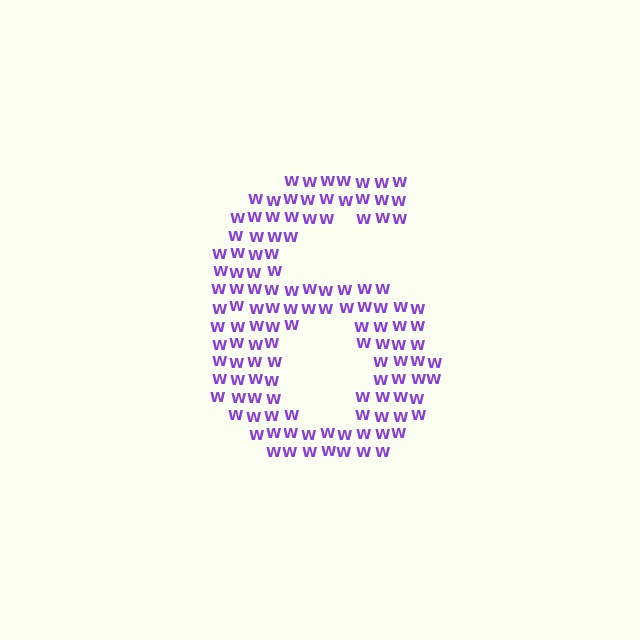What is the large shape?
The large shape is the digit 6.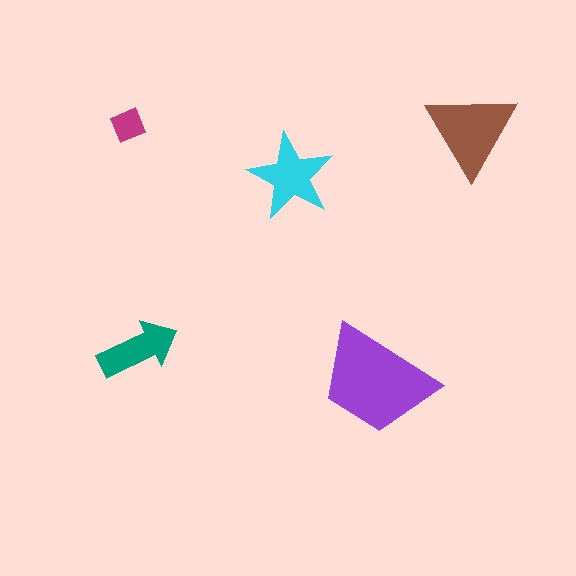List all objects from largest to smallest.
The purple trapezoid, the brown triangle, the cyan star, the teal arrow, the magenta diamond.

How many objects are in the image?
There are 5 objects in the image.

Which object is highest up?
The magenta diamond is topmost.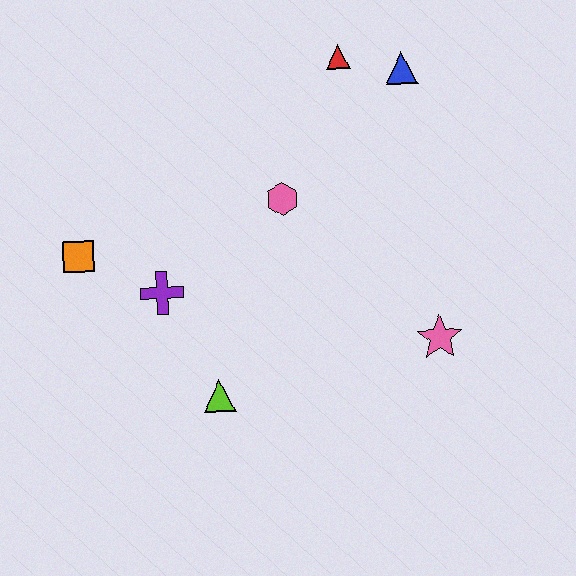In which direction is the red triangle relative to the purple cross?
The red triangle is above the purple cross.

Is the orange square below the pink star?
No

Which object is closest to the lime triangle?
The purple cross is closest to the lime triangle.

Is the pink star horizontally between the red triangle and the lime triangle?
No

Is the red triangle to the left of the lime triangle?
No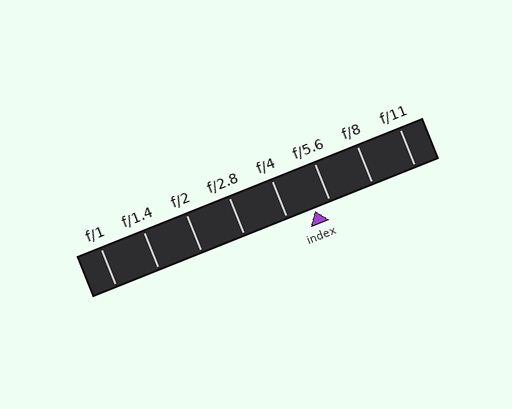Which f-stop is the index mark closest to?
The index mark is closest to f/5.6.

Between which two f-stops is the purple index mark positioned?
The index mark is between f/4 and f/5.6.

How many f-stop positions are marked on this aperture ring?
There are 8 f-stop positions marked.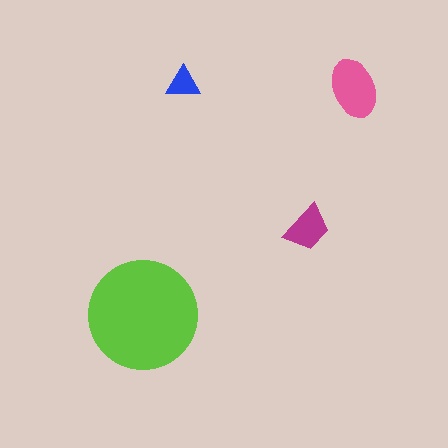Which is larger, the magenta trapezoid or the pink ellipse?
The pink ellipse.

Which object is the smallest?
The blue triangle.